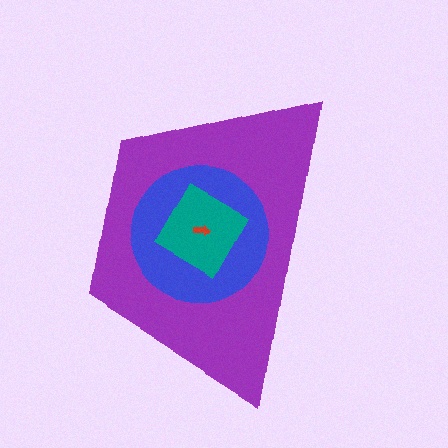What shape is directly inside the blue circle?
The teal diamond.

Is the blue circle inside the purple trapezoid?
Yes.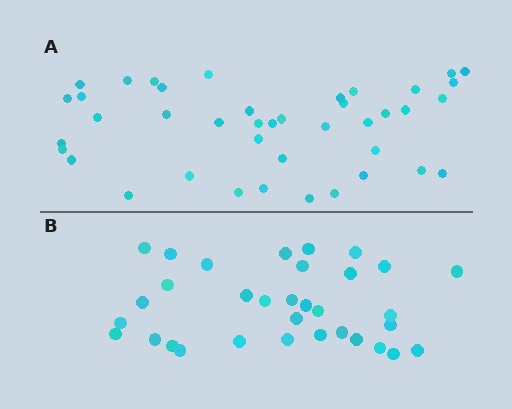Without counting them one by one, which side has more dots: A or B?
Region A (the top region) has more dots.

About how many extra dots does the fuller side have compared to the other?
Region A has roughly 8 or so more dots than region B.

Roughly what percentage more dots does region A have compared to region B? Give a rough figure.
About 25% more.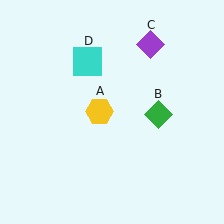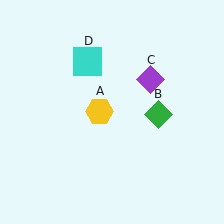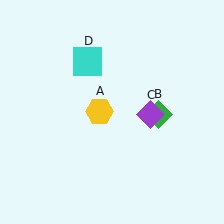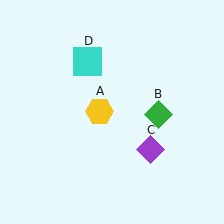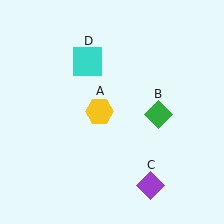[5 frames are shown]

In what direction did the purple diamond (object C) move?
The purple diamond (object C) moved down.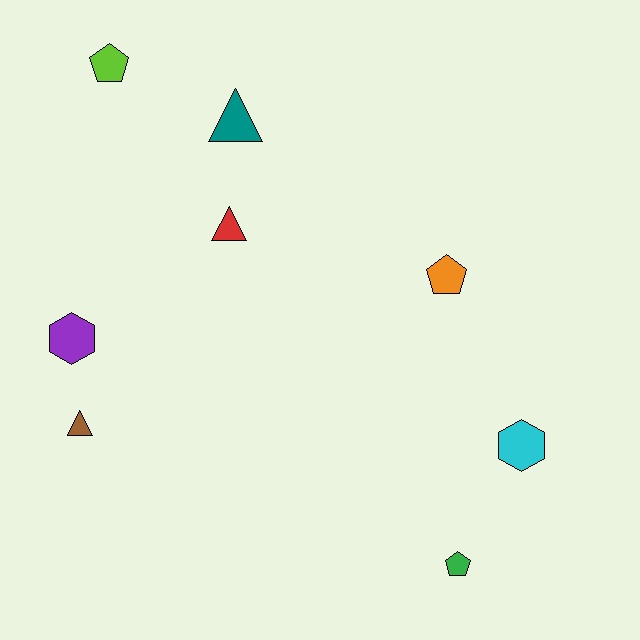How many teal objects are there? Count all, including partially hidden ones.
There is 1 teal object.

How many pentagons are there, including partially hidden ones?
There are 3 pentagons.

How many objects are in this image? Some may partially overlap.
There are 8 objects.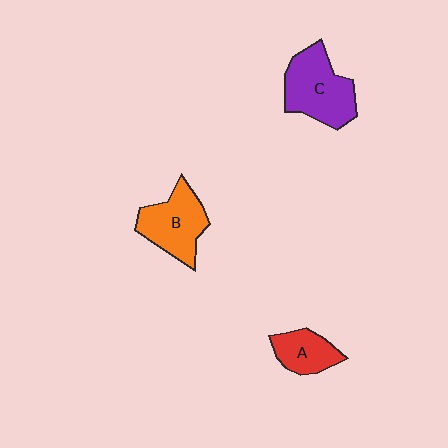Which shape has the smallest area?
Shape A (red).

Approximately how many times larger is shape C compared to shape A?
Approximately 1.8 times.